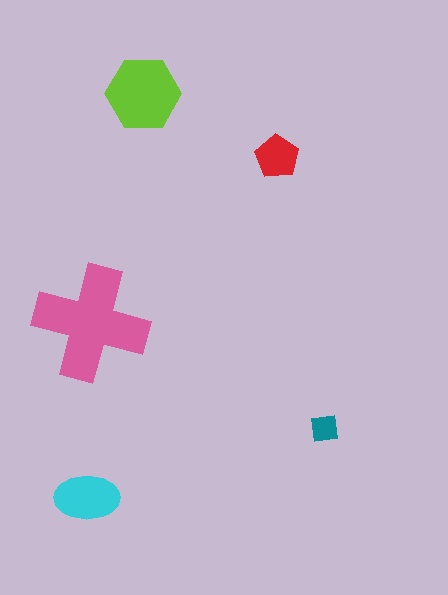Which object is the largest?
The pink cross.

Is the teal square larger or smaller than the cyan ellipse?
Smaller.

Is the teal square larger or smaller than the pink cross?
Smaller.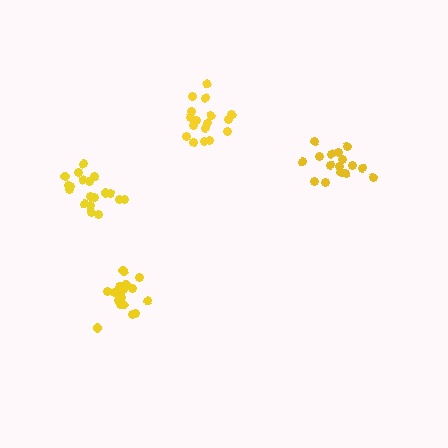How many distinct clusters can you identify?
There are 4 distinct clusters.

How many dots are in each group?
Group 1: 18 dots, Group 2: 16 dots, Group 3: 17 dots, Group 4: 19 dots (70 total).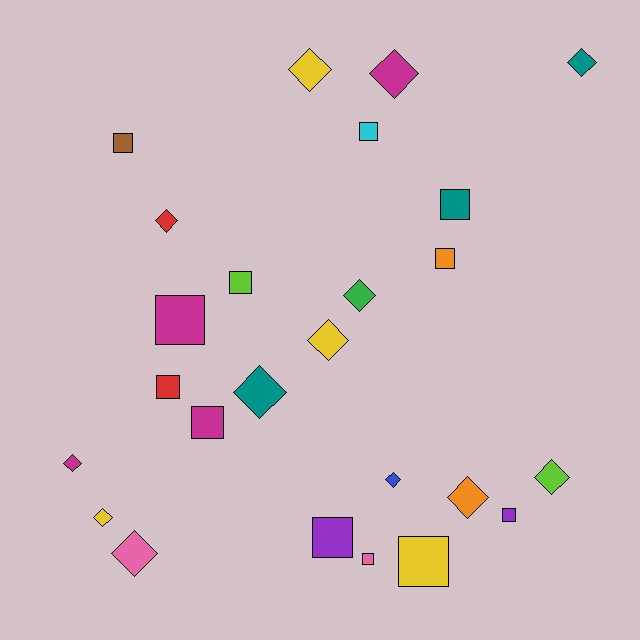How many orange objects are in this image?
There are 2 orange objects.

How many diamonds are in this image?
There are 13 diamonds.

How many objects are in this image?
There are 25 objects.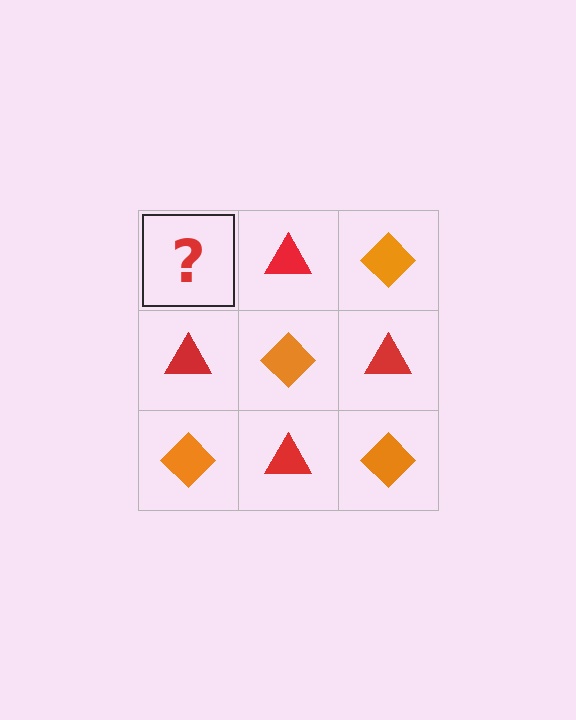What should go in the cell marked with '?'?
The missing cell should contain an orange diamond.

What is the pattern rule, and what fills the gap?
The rule is that it alternates orange diamond and red triangle in a checkerboard pattern. The gap should be filled with an orange diamond.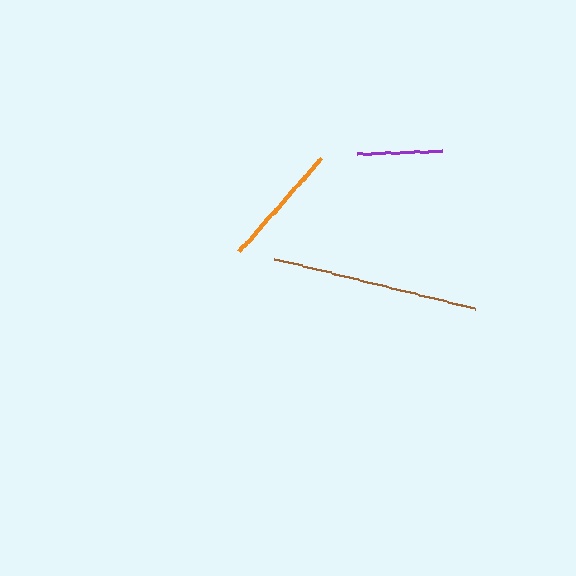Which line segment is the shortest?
The purple line is the shortest at approximately 85 pixels.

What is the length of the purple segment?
The purple segment is approximately 85 pixels long.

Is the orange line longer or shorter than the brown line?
The brown line is longer than the orange line.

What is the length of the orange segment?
The orange segment is approximately 125 pixels long.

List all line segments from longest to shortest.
From longest to shortest: brown, orange, purple.